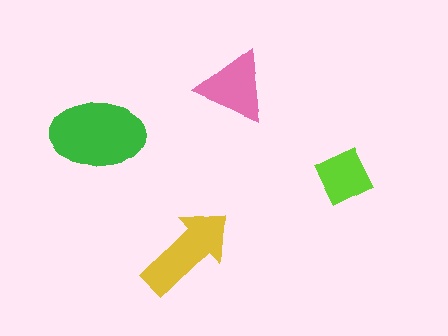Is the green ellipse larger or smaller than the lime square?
Larger.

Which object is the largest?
The green ellipse.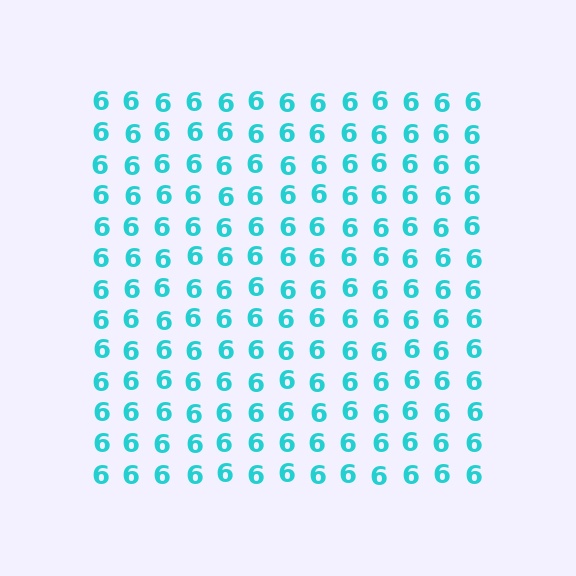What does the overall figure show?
The overall figure shows a square.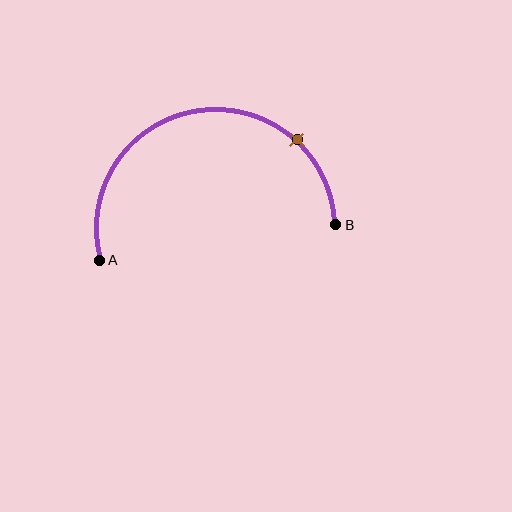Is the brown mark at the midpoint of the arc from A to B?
No. The brown mark lies on the arc but is closer to endpoint B. The arc midpoint would be at the point on the curve equidistant along the arc from both A and B.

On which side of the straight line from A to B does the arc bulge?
The arc bulges above the straight line connecting A and B.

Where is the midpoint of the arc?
The arc midpoint is the point on the curve farthest from the straight line joining A and B. It sits above that line.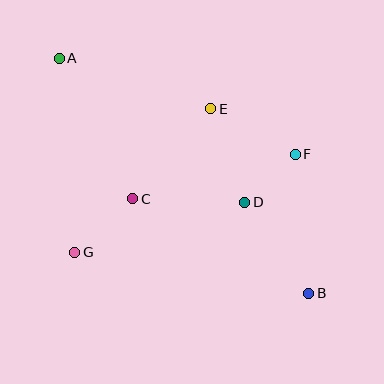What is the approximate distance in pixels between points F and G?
The distance between F and G is approximately 241 pixels.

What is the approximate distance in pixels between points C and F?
The distance between C and F is approximately 169 pixels.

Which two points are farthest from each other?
Points A and B are farthest from each other.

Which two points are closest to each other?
Points D and F are closest to each other.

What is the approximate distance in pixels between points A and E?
The distance between A and E is approximately 160 pixels.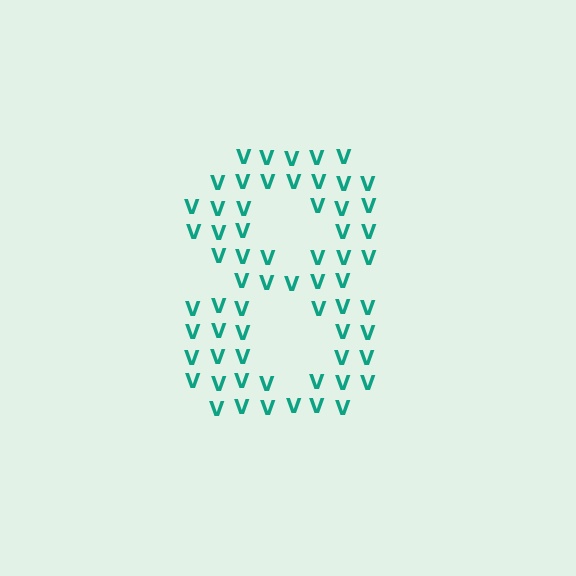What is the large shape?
The large shape is the digit 8.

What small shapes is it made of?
It is made of small letter V's.